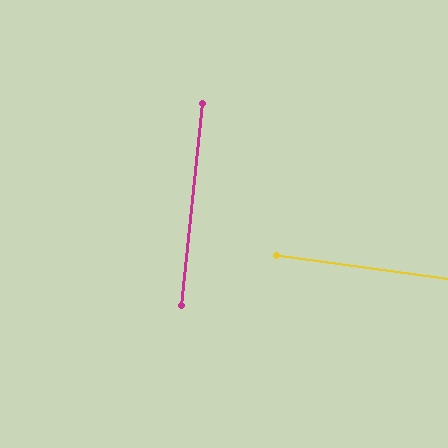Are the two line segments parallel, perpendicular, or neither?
Perpendicular — they meet at approximately 88°.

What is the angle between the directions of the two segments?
Approximately 88 degrees.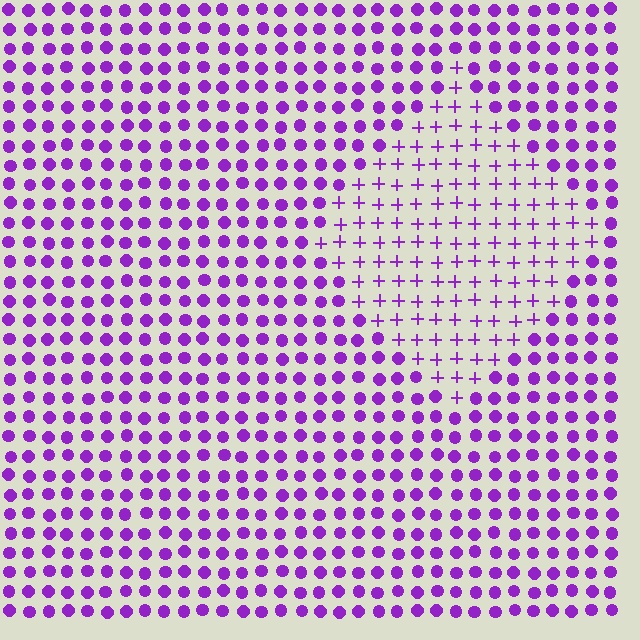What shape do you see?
I see a diamond.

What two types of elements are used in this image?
The image uses plus signs inside the diamond region and circles outside it.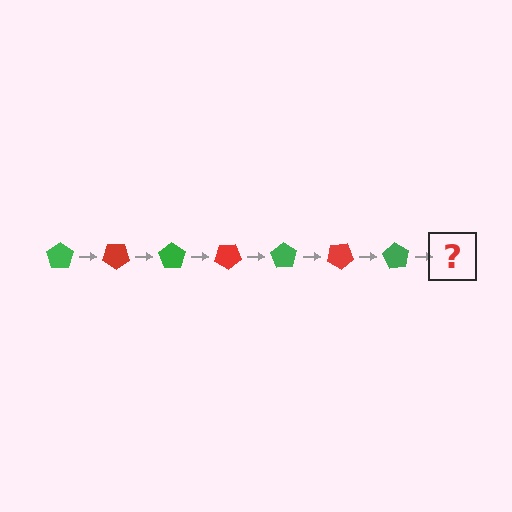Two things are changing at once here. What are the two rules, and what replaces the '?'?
The two rules are that it rotates 35 degrees each step and the color cycles through green and red. The '?' should be a red pentagon, rotated 245 degrees from the start.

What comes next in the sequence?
The next element should be a red pentagon, rotated 245 degrees from the start.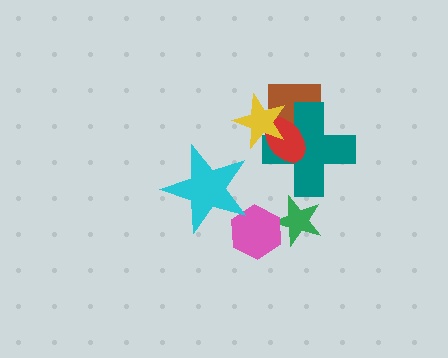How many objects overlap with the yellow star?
3 objects overlap with the yellow star.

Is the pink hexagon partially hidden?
Yes, it is partially covered by another shape.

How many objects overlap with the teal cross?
3 objects overlap with the teal cross.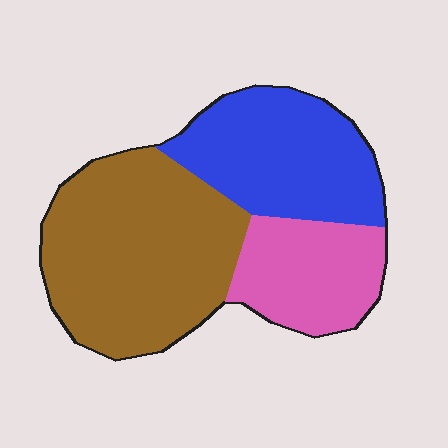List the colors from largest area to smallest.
From largest to smallest: brown, blue, pink.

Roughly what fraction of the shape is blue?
Blue covers 31% of the shape.